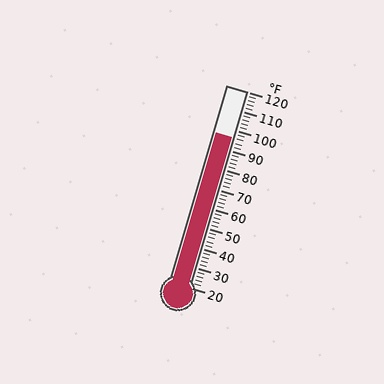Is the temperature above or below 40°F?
The temperature is above 40°F.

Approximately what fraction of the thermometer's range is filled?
The thermometer is filled to approximately 75% of its range.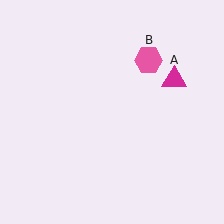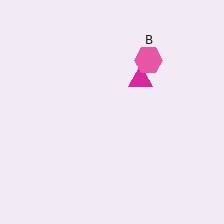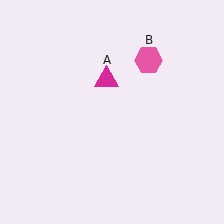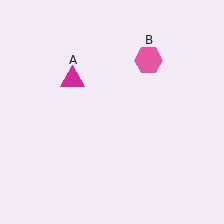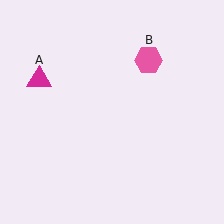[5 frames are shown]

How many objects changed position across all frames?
1 object changed position: magenta triangle (object A).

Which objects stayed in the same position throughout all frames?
Pink hexagon (object B) remained stationary.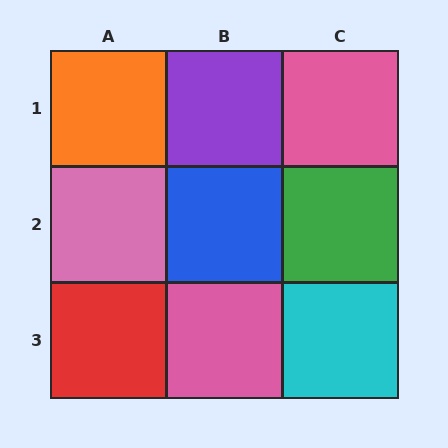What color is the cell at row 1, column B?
Purple.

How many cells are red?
1 cell is red.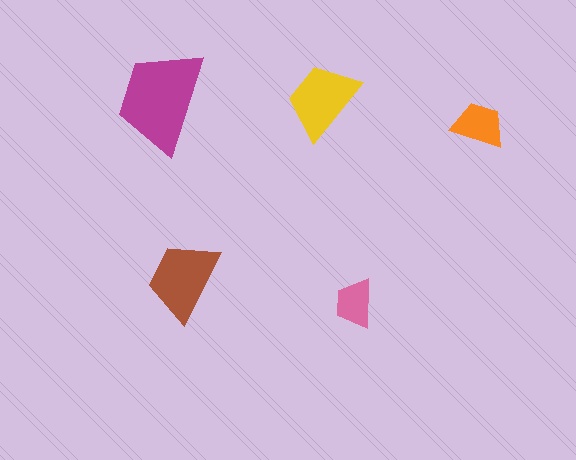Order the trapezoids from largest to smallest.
the magenta one, the brown one, the yellow one, the orange one, the pink one.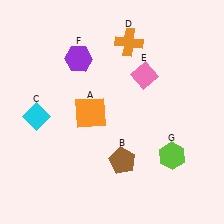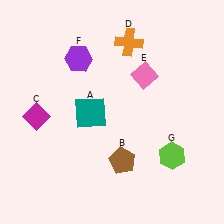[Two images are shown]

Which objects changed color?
A changed from orange to teal. C changed from cyan to magenta.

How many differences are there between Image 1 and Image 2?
There are 2 differences between the two images.